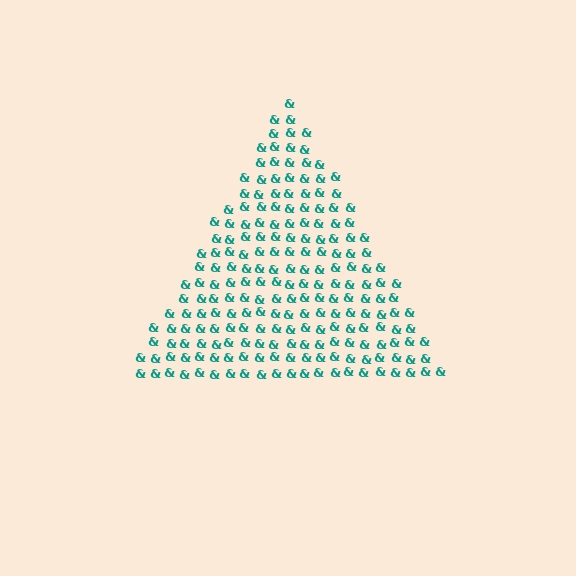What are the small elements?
The small elements are ampersands.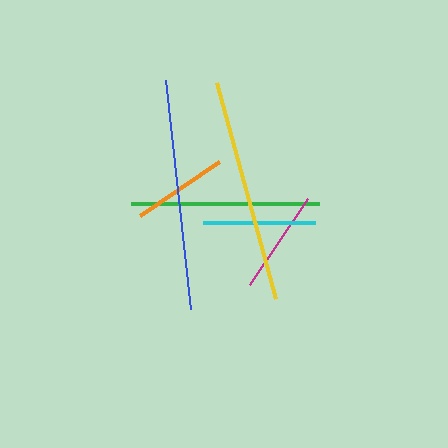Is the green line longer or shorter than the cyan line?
The green line is longer than the cyan line.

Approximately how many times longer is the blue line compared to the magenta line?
The blue line is approximately 2.2 times the length of the magenta line.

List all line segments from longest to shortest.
From longest to shortest: blue, yellow, green, cyan, magenta, orange.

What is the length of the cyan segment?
The cyan segment is approximately 112 pixels long.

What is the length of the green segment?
The green segment is approximately 188 pixels long.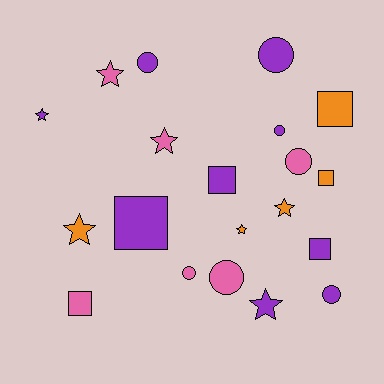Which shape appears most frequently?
Star, with 7 objects.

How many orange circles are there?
There are no orange circles.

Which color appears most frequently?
Purple, with 9 objects.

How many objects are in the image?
There are 20 objects.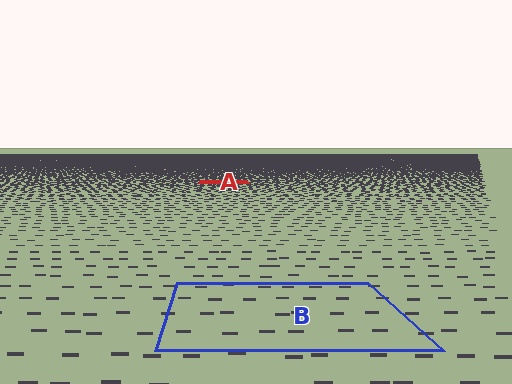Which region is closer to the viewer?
Region B is closer. The texture elements there are larger and more spread out.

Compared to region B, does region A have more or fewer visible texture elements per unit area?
Region A has more texture elements per unit area — they are packed more densely because it is farther away.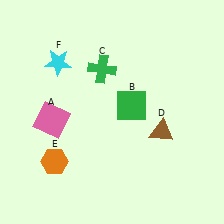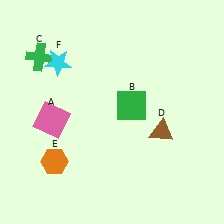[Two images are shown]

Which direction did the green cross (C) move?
The green cross (C) moved left.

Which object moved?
The green cross (C) moved left.